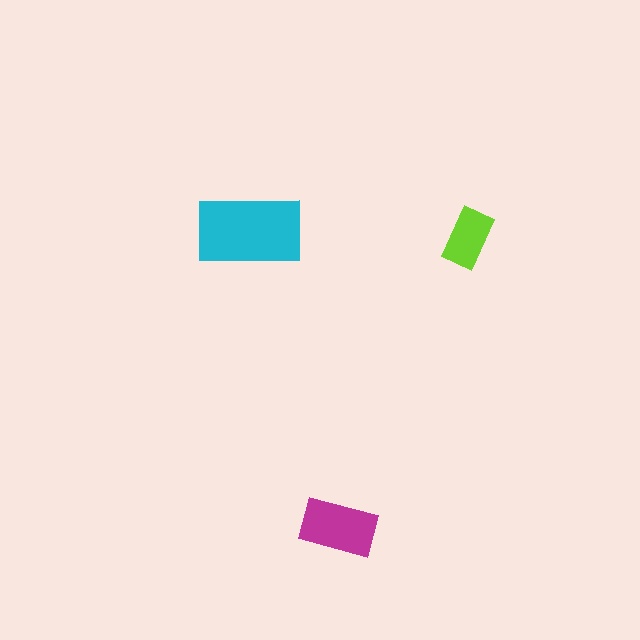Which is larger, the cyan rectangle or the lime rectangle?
The cyan one.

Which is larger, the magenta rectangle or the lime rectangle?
The magenta one.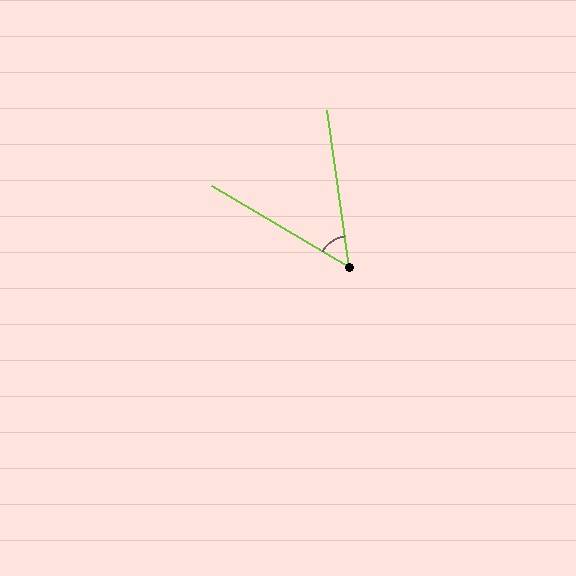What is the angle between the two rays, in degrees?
Approximately 51 degrees.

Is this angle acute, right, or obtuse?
It is acute.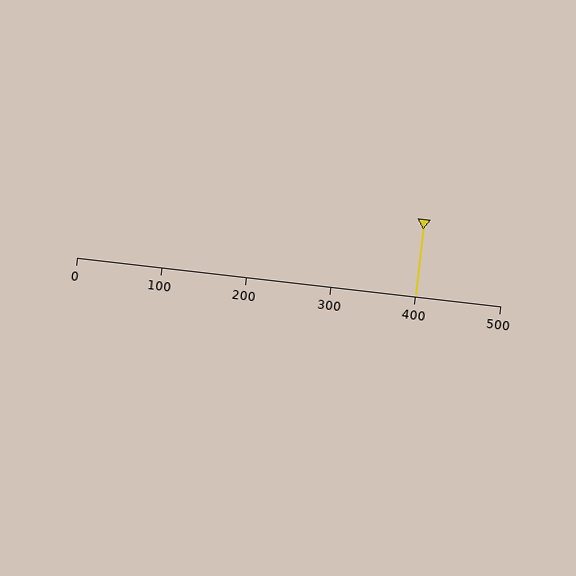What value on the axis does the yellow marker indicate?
The marker indicates approximately 400.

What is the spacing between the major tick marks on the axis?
The major ticks are spaced 100 apart.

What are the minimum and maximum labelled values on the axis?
The axis runs from 0 to 500.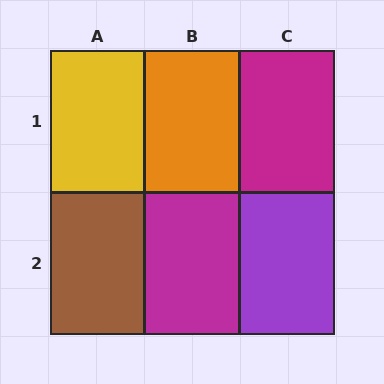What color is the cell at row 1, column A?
Yellow.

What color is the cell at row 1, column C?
Magenta.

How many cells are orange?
1 cell is orange.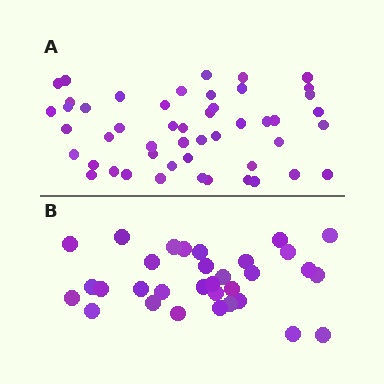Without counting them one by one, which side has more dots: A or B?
Region A (the top region) has more dots.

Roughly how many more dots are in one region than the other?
Region A has approximately 15 more dots than region B.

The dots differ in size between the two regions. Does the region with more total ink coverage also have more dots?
No. Region B has more total ink coverage because its dots are larger, but region A actually contains more individual dots. Total area can be misleading — the number of items is what matters here.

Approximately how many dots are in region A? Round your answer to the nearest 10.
About 50 dots. (The exact count is 49, which rounds to 50.)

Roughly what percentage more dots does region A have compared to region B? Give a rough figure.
About 55% more.